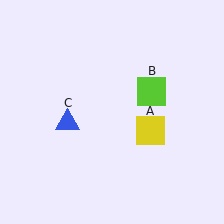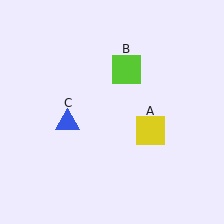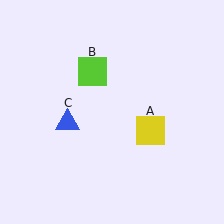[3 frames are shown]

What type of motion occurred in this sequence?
The lime square (object B) rotated counterclockwise around the center of the scene.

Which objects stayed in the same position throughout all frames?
Yellow square (object A) and blue triangle (object C) remained stationary.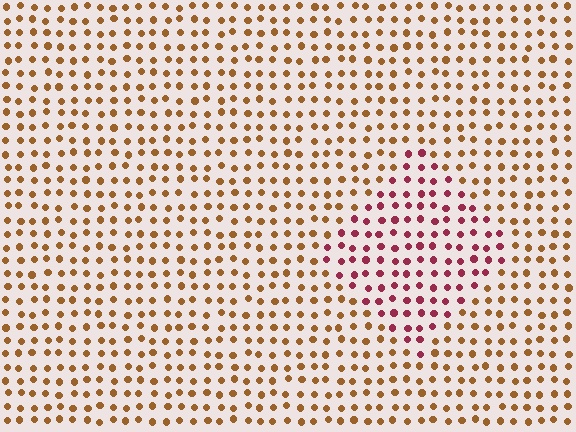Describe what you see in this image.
The image is filled with small brown elements in a uniform arrangement. A diamond-shaped region is visible where the elements are tinted to a slightly different hue, forming a subtle color boundary.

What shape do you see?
I see a diamond.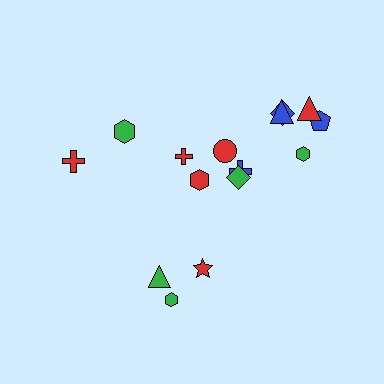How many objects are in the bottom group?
There are 3 objects.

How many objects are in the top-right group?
There are 8 objects.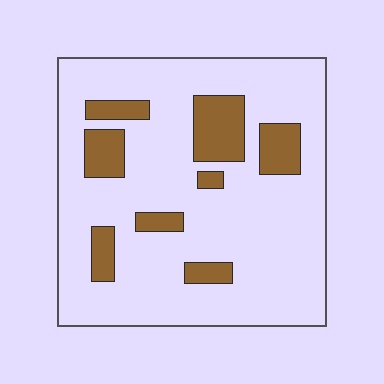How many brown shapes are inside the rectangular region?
8.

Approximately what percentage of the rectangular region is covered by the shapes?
Approximately 20%.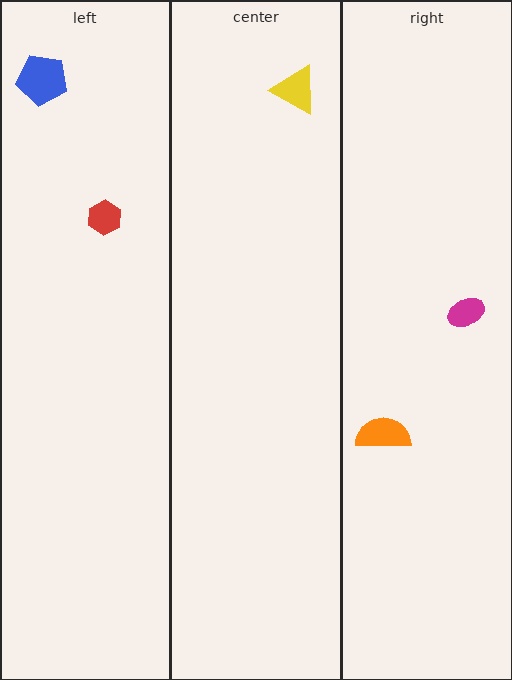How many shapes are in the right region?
2.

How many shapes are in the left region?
2.